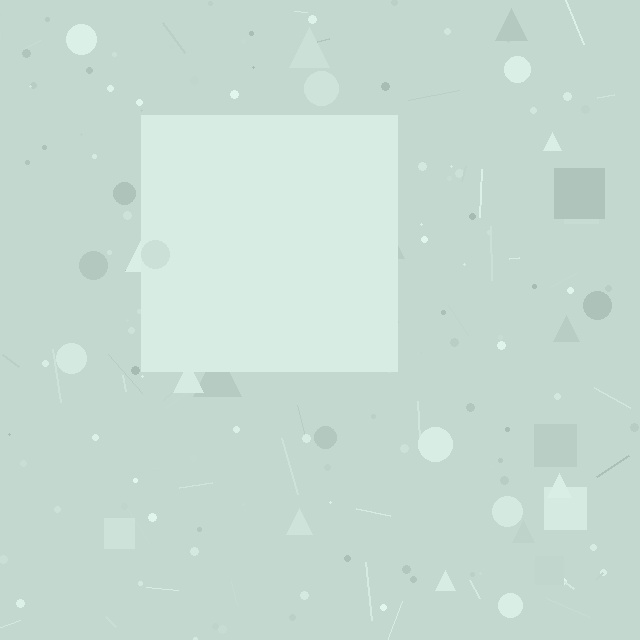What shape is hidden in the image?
A square is hidden in the image.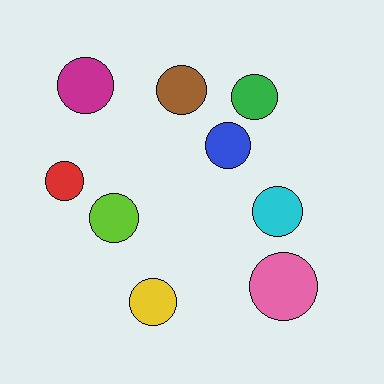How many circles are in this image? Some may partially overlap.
There are 9 circles.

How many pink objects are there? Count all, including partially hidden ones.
There is 1 pink object.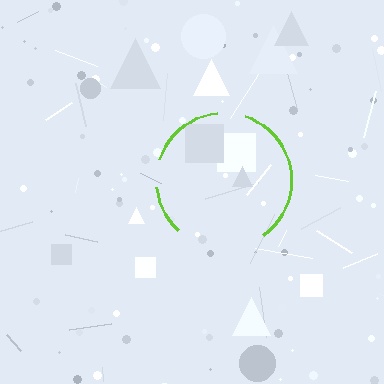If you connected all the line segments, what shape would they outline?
They would outline a circle.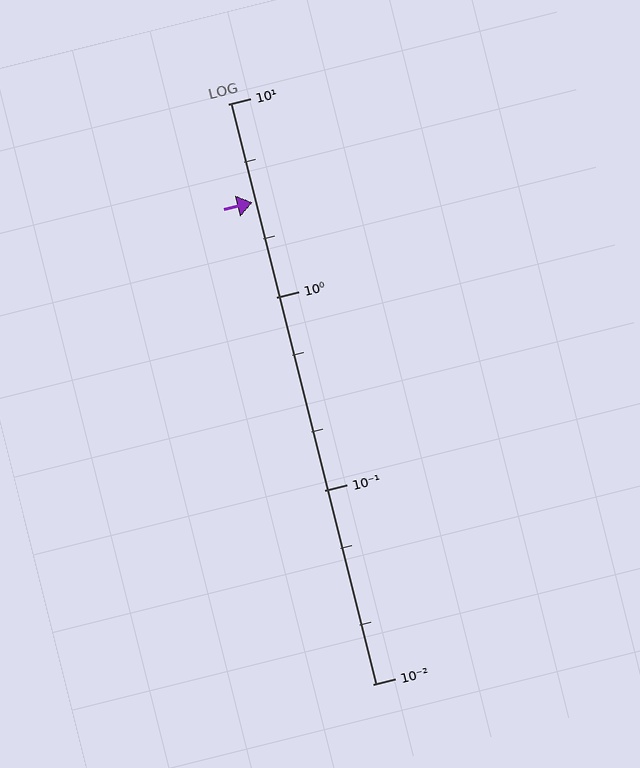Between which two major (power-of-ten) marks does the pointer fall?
The pointer is between 1 and 10.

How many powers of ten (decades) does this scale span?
The scale spans 3 decades, from 0.01 to 10.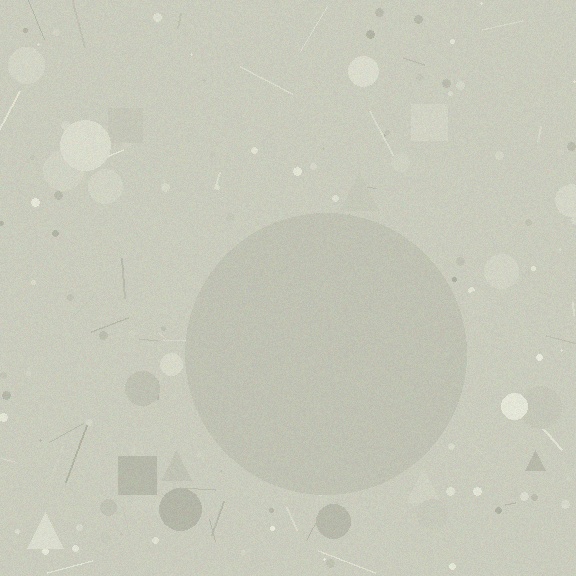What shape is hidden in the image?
A circle is hidden in the image.